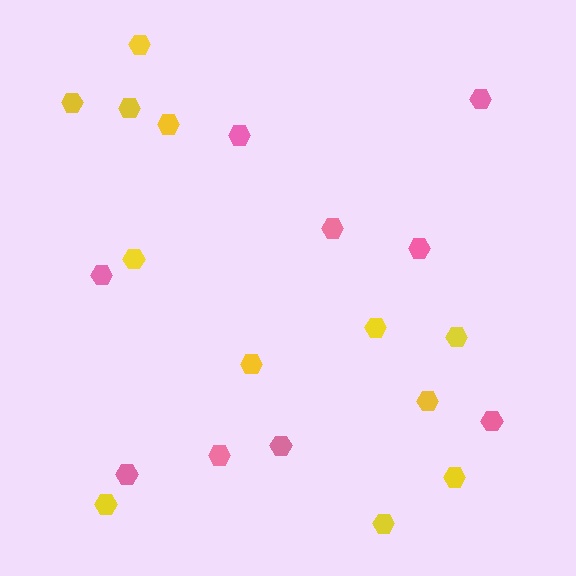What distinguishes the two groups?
There are 2 groups: one group of pink hexagons (9) and one group of yellow hexagons (12).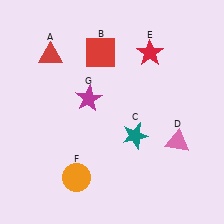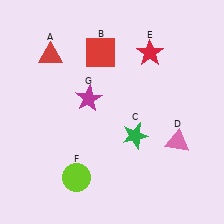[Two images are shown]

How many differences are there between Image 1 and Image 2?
There are 2 differences between the two images.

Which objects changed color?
C changed from teal to green. F changed from orange to lime.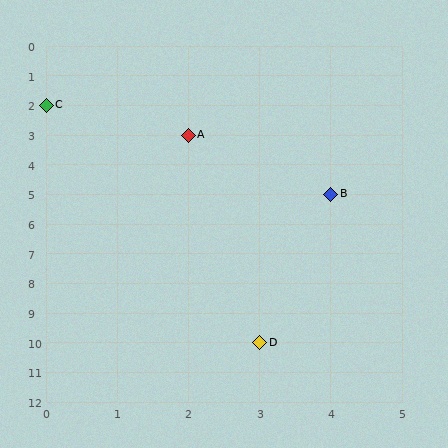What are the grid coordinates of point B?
Point B is at grid coordinates (4, 5).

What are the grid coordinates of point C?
Point C is at grid coordinates (0, 2).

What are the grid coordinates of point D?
Point D is at grid coordinates (3, 10).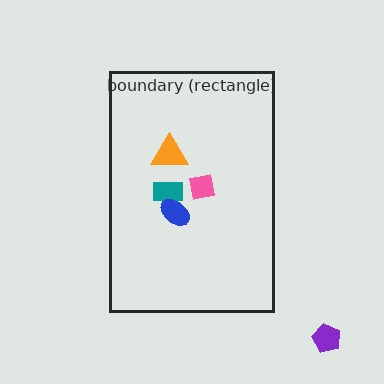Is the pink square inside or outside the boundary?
Inside.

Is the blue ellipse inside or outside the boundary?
Inside.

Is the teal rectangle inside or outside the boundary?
Inside.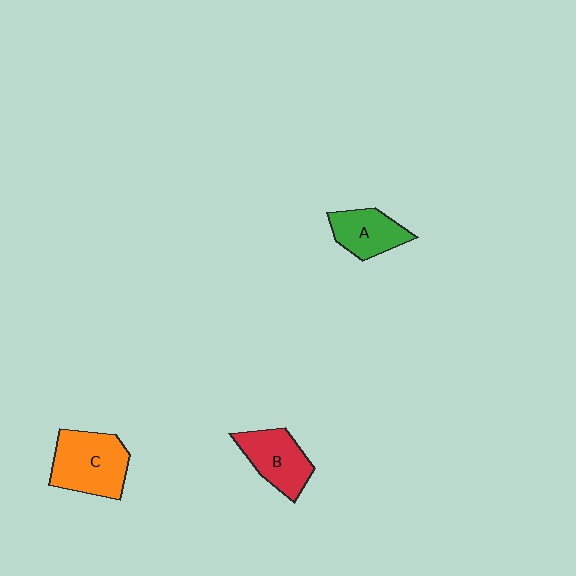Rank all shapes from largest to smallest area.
From largest to smallest: C (orange), B (red), A (green).